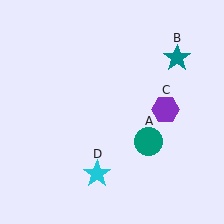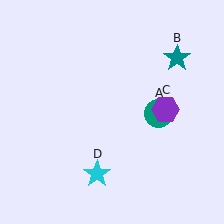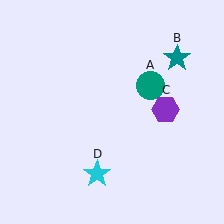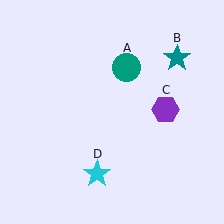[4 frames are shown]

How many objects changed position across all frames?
1 object changed position: teal circle (object A).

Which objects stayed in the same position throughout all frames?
Teal star (object B) and purple hexagon (object C) and cyan star (object D) remained stationary.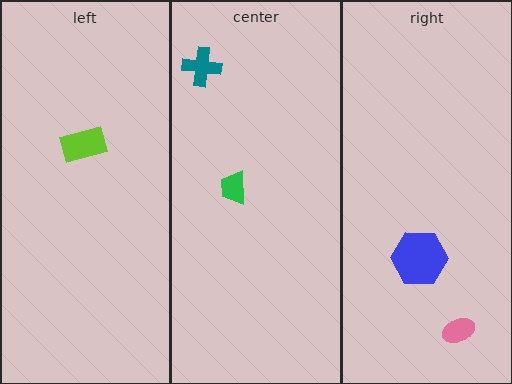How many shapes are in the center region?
2.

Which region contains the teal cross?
The center region.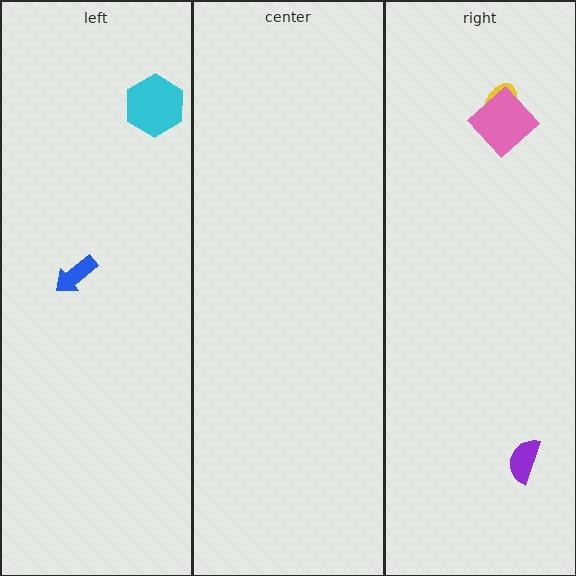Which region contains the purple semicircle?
The right region.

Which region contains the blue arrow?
The left region.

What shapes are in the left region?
The blue arrow, the cyan hexagon.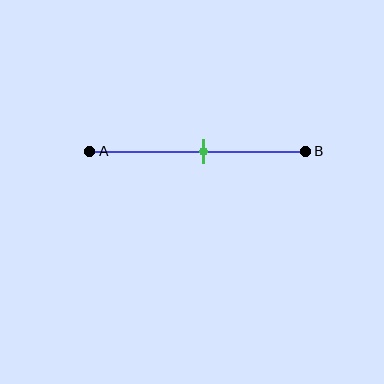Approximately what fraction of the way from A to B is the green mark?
The green mark is approximately 55% of the way from A to B.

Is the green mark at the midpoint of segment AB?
Yes, the mark is approximately at the midpoint.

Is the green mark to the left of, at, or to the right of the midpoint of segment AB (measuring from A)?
The green mark is approximately at the midpoint of segment AB.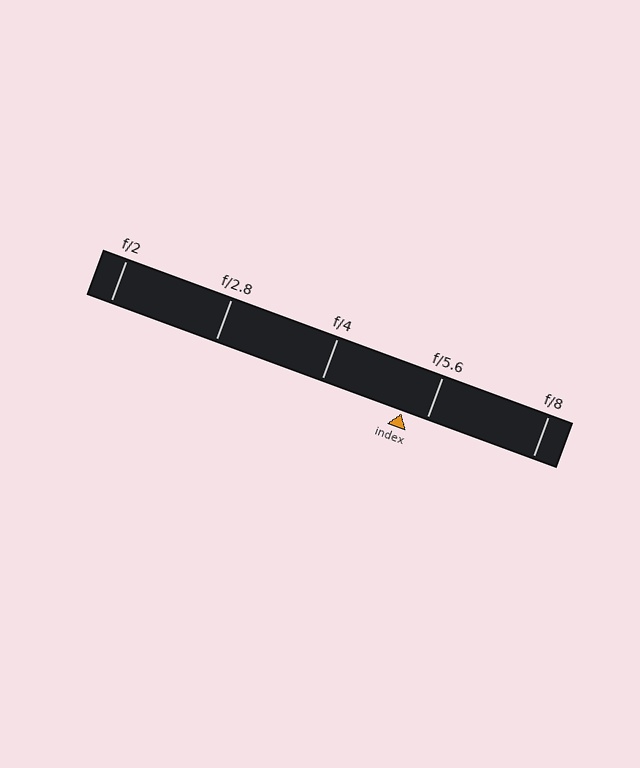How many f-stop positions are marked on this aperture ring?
There are 5 f-stop positions marked.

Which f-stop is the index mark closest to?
The index mark is closest to f/5.6.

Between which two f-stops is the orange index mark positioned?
The index mark is between f/4 and f/5.6.